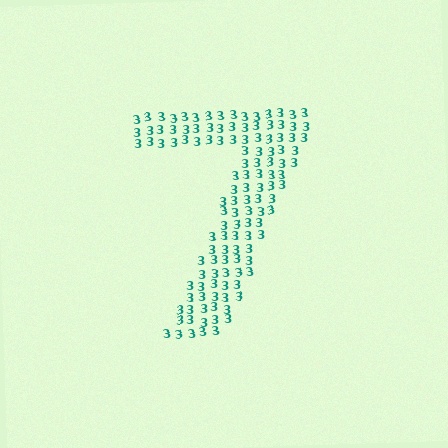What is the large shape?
The large shape is the digit 7.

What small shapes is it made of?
It is made of small digit 3's.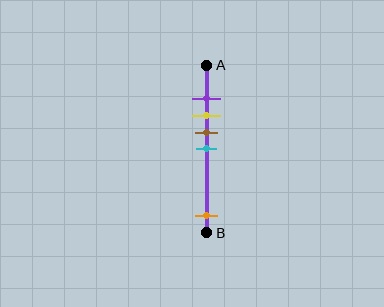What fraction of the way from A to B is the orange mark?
The orange mark is approximately 90% (0.9) of the way from A to B.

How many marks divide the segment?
There are 5 marks dividing the segment.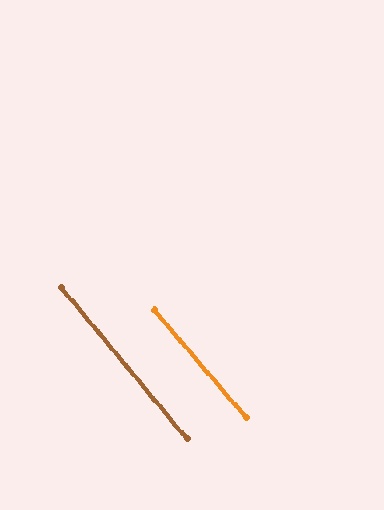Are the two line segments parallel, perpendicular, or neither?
Parallel — their directions differ by only 0.4°.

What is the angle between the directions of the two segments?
Approximately 0 degrees.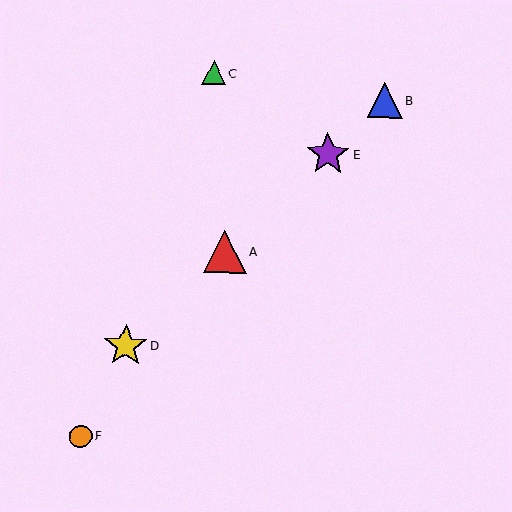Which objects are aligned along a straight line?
Objects A, B, D, E are aligned along a straight line.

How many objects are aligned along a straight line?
4 objects (A, B, D, E) are aligned along a straight line.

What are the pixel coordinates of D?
Object D is at (126, 346).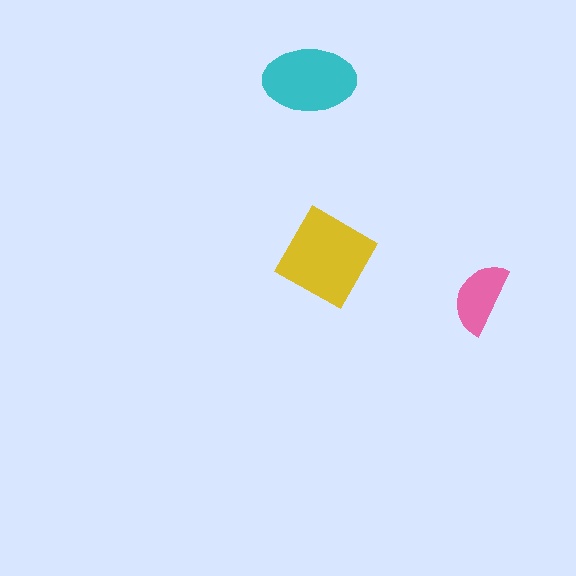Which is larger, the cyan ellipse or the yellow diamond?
The yellow diamond.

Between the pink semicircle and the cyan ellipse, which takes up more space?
The cyan ellipse.